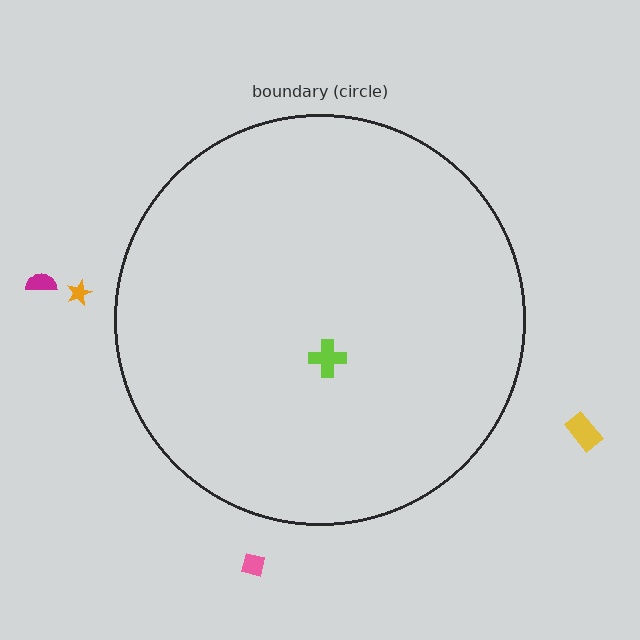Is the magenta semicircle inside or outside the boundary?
Outside.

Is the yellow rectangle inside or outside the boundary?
Outside.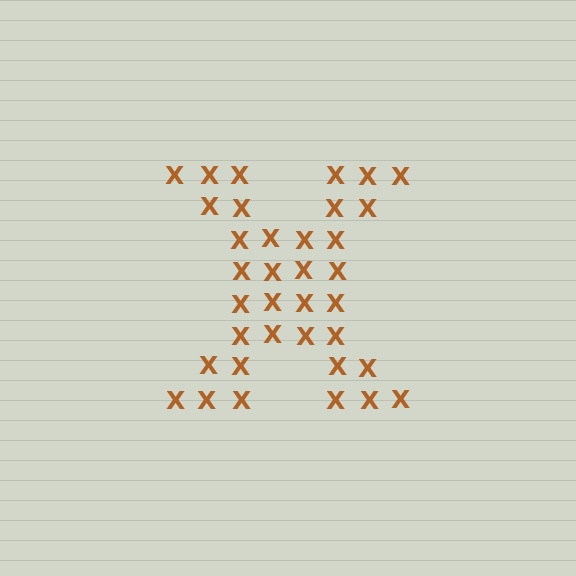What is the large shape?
The large shape is the letter X.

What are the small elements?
The small elements are letter X's.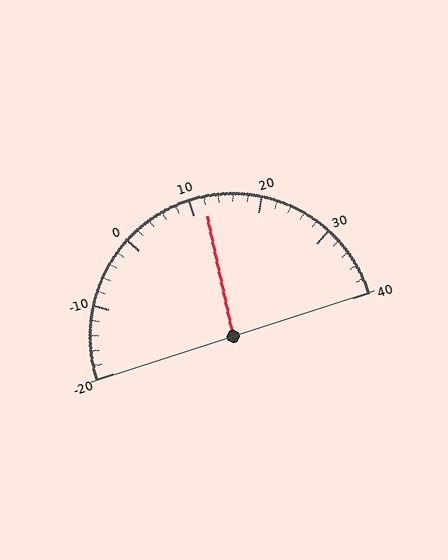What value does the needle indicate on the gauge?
The needle indicates approximately 12.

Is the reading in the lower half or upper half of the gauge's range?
The reading is in the upper half of the range (-20 to 40).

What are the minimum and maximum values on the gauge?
The gauge ranges from -20 to 40.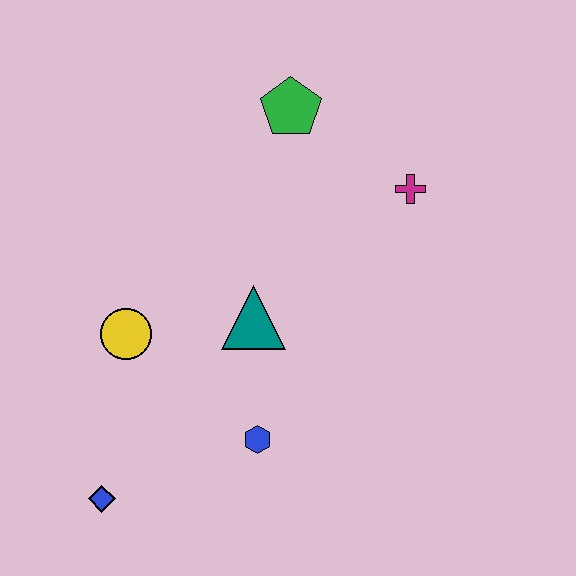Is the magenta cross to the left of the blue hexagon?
No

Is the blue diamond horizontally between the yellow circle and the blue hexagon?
No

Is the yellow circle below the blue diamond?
No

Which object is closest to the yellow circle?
The teal triangle is closest to the yellow circle.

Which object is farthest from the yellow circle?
The magenta cross is farthest from the yellow circle.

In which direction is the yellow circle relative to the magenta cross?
The yellow circle is to the left of the magenta cross.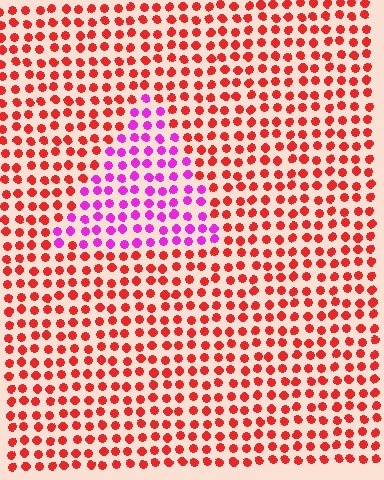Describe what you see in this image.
The image is filled with small red elements in a uniform arrangement. A triangle-shaped region is visible where the elements are tinted to a slightly different hue, forming a subtle color boundary.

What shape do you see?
I see a triangle.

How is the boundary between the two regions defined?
The boundary is defined purely by a slight shift in hue (about 56 degrees). Spacing, size, and orientation are identical on both sides.